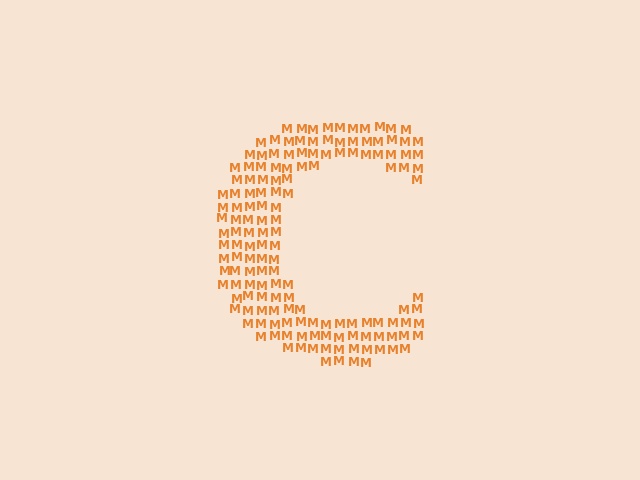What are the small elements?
The small elements are letter M's.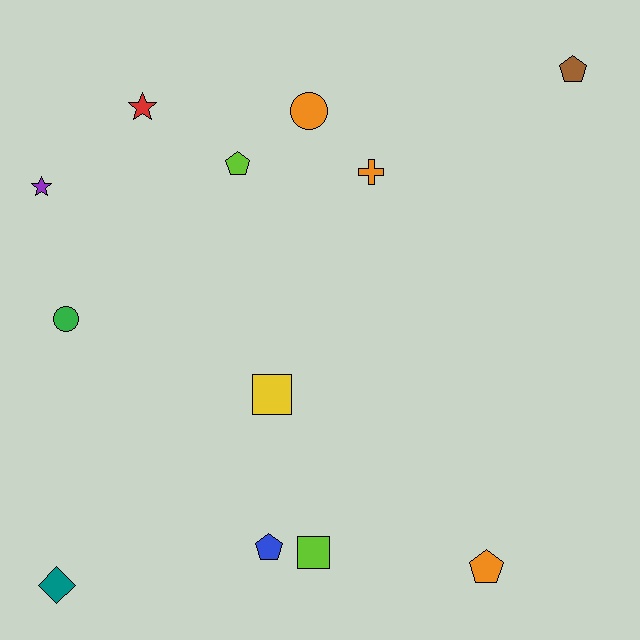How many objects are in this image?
There are 12 objects.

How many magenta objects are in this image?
There are no magenta objects.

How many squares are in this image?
There are 2 squares.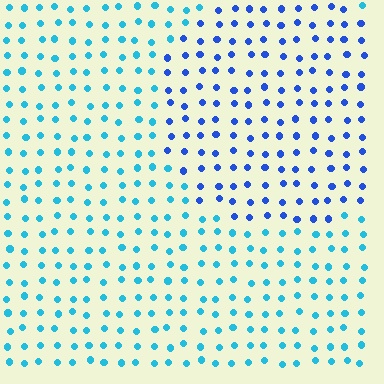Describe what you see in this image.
The image is filled with small cyan elements in a uniform arrangement. A circle-shaped region is visible where the elements are tinted to a slightly different hue, forming a subtle color boundary.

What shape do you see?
I see a circle.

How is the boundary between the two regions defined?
The boundary is defined purely by a slight shift in hue (about 35 degrees). Spacing, size, and orientation are identical on both sides.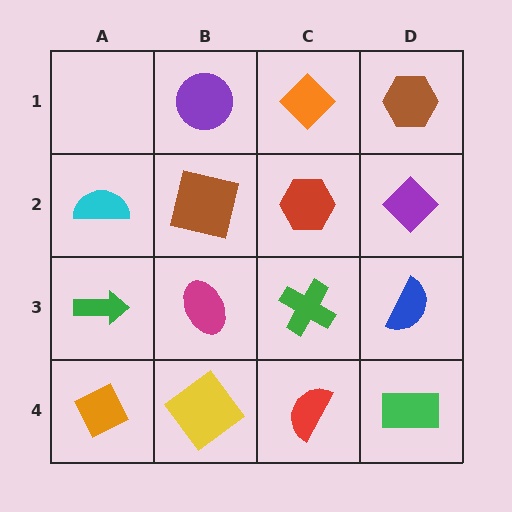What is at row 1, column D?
A brown hexagon.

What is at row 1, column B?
A purple circle.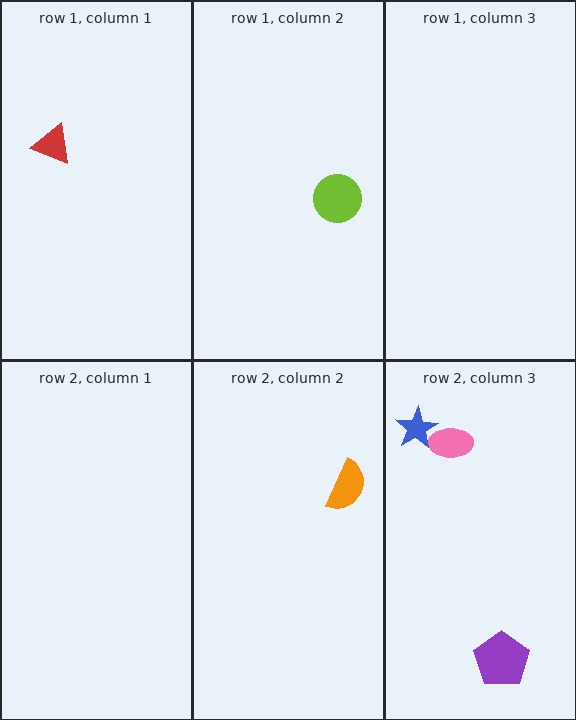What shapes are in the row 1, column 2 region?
The lime circle.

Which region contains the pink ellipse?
The row 2, column 3 region.